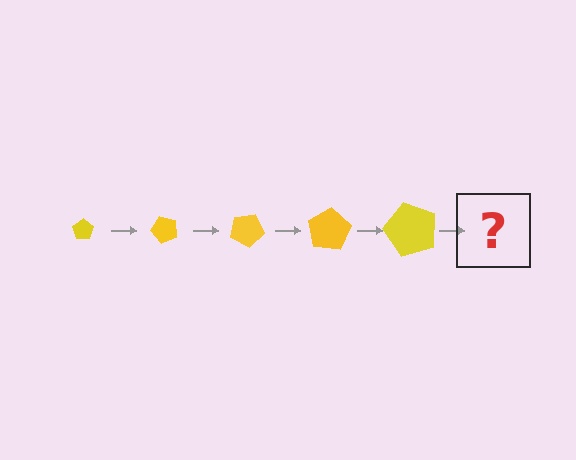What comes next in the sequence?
The next element should be a pentagon, larger than the previous one and rotated 250 degrees from the start.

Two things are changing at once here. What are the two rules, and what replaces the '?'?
The two rules are that the pentagon grows larger each step and it rotates 50 degrees each step. The '?' should be a pentagon, larger than the previous one and rotated 250 degrees from the start.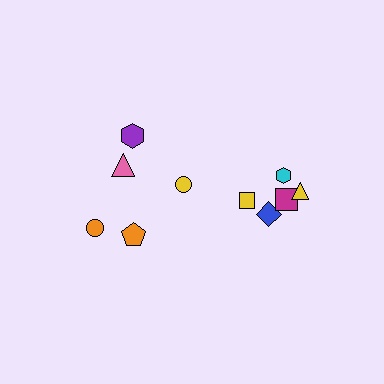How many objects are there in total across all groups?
There are 10 objects.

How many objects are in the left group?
There are 4 objects.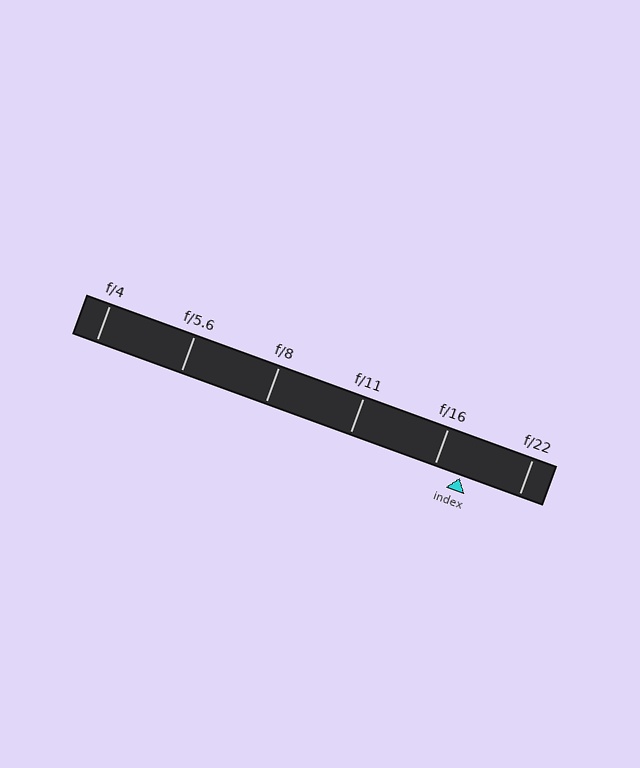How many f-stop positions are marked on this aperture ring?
There are 6 f-stop positions marked.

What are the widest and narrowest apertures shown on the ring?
The widest aperture shown is f/4 and the narrowest is f/22.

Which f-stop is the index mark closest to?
The index mark is closest to f/16.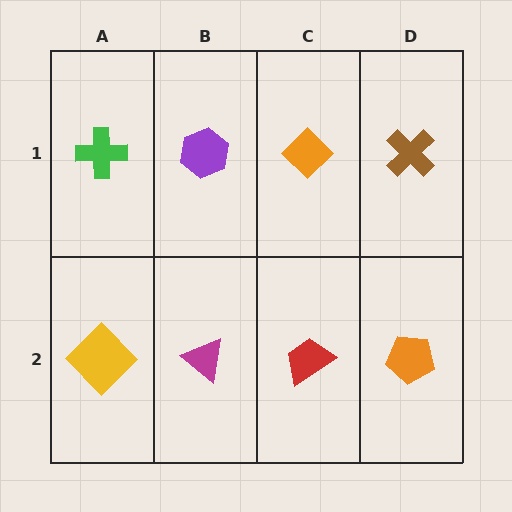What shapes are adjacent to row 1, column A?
A yellow diamond (row 2, column A), a purple hexagon (row 1, column B).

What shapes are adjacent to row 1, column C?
A red trapezoid (row 2, column C), a purple hexagon (row 1, column B), a brown cross (row 1, column D).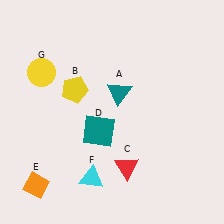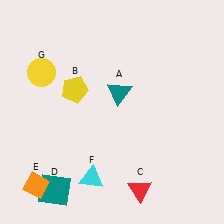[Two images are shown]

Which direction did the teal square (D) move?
The teal square (D) moved down.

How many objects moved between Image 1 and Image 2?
2 objects moved between the two images.